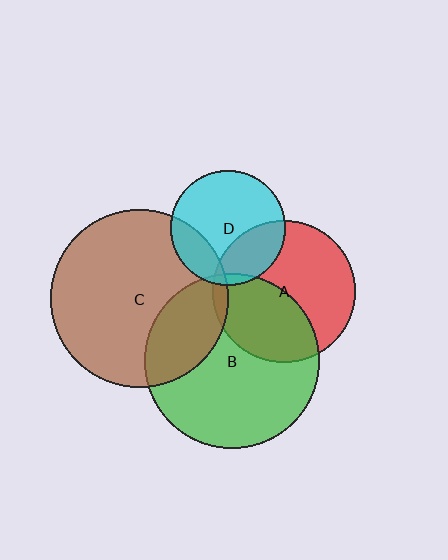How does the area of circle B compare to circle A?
Approximately 1.5 times.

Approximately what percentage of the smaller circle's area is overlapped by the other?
Approximately 25%.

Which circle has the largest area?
Circle C (brown).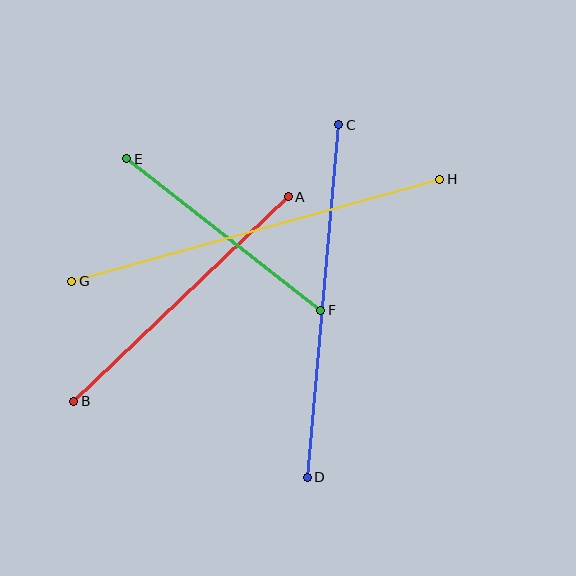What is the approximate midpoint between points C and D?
The midpoint is at approximately (323, 301) pixels.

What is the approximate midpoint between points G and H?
The midpoint is at approximately (256, 230) pixels.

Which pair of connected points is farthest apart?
Points G and H are farthest apart.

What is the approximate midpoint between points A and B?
The midpoint is at approximately (181, 299) pixels.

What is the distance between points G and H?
The distance is approximately 382 pixels.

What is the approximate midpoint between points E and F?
The midpoint is at approximately (224, 235) pixels.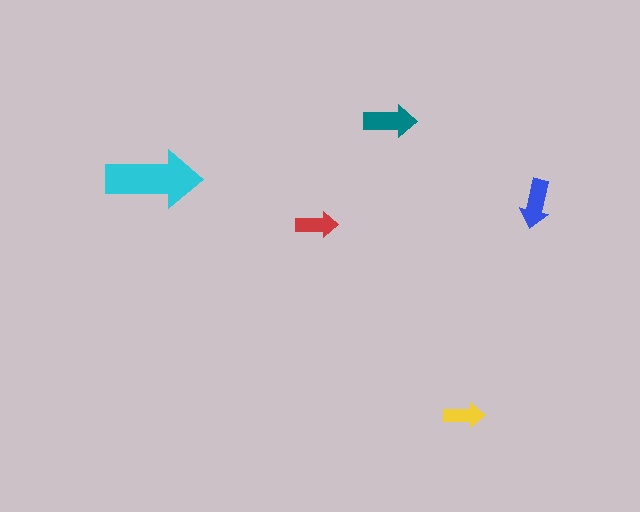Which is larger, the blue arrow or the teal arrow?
The teal one.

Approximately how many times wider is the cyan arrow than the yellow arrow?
About 2.5 times wider.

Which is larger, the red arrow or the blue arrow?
The blue one.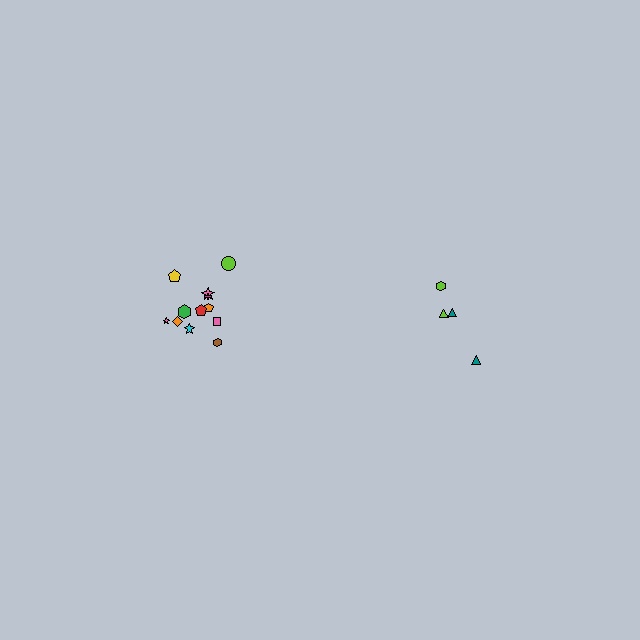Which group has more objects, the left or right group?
The left group.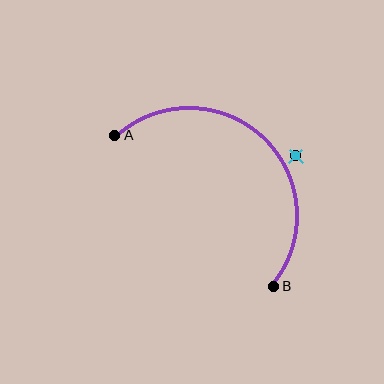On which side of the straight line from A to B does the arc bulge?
The arc bulges above and to the right of the straight line connecting A and B.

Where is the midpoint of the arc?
The arc midpoint is the point on the curve farthest from the straight line joining A and B. It sits above and to the right of that line.